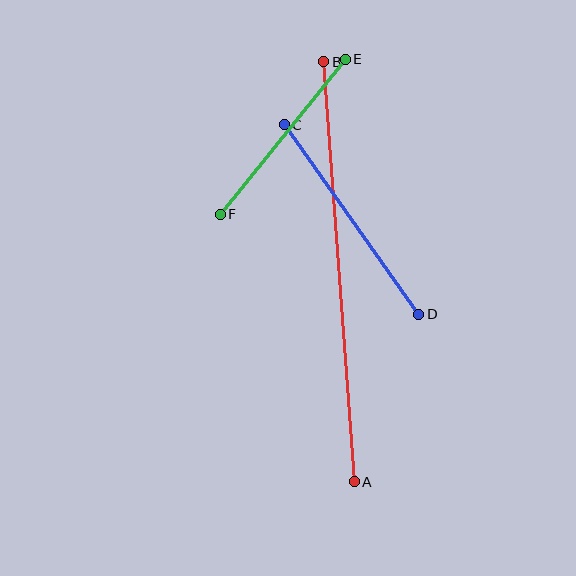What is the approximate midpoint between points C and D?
The midpoint is at approximately (351, 220) pixels.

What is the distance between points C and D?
The distance is approximately 232 pixels.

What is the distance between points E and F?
The distance is approximately 199 pixels.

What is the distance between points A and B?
The distance is approximately 422 pixels.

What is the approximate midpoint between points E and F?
The midpoint is at approximately (283, 137) pixels.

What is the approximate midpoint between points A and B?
The midpoint is at approximately (339, 272) pixels.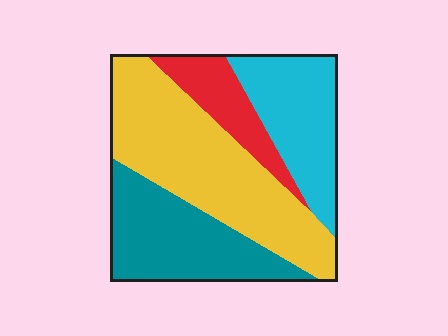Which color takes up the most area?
Yellow, at roughly 40%.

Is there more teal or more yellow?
Yellow.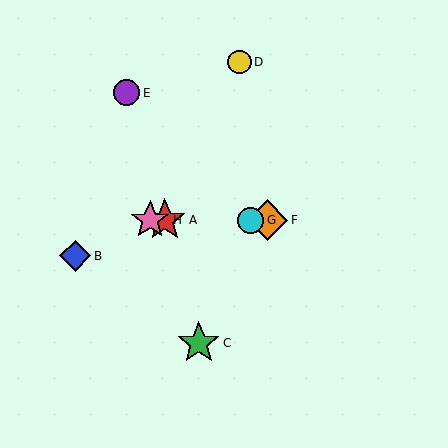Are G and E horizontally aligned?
No, G is at y≈220 and E is at y≈93.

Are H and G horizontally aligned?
Yes, both are at y≈220.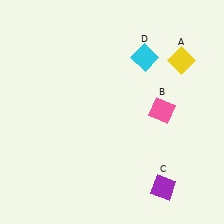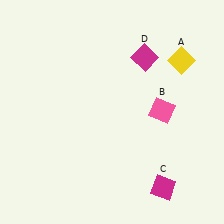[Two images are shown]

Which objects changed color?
C changed from purple to magenta. D changed from cyan to magenta.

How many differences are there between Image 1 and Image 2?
There are 2 differences between the two images.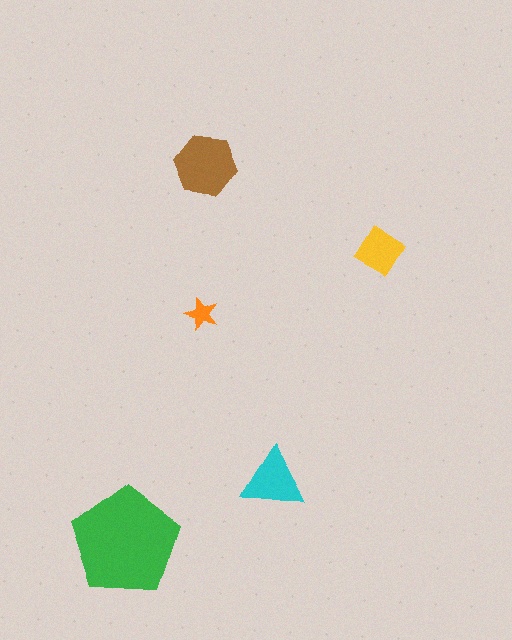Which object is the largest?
The green pentagon.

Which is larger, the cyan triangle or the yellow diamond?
The cyan triangle.